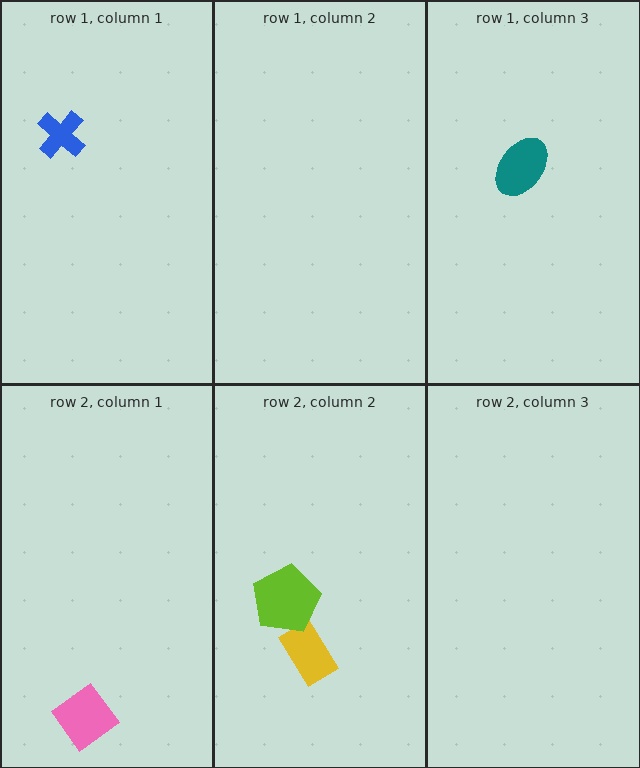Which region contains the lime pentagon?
The row 2, column 2 region.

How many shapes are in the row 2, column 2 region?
2.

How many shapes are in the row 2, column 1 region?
1.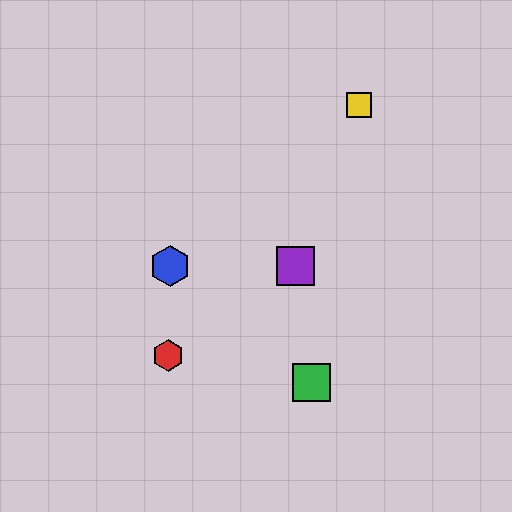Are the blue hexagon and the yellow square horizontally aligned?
No, the blue hexagon is at y≈266 and the yellow square is at y≈105.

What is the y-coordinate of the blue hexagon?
The blue hexagon is at y≈266.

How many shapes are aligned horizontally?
2 shapes (the blue hexagon, the purple square) are aligned horizontally.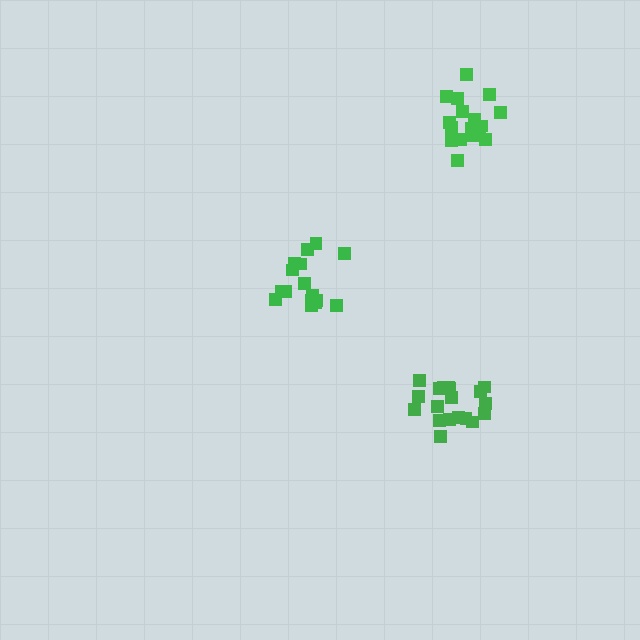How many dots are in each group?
Group 1: 16 dots, Group 2: 19 dots, Group 3: 19 dots (54 total).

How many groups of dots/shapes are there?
There are 3 groups.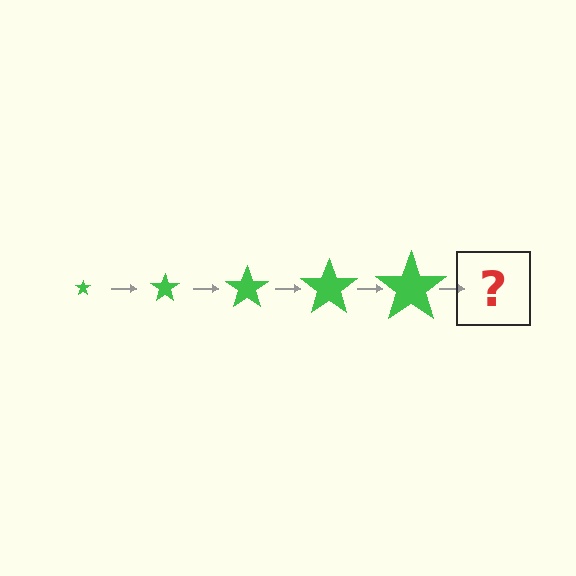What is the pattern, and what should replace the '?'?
The pattern is that the star gets progressively larger each step. The '?' should be a green star, larger than the previous one.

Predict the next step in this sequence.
The next step is a green star, larger than the previous one.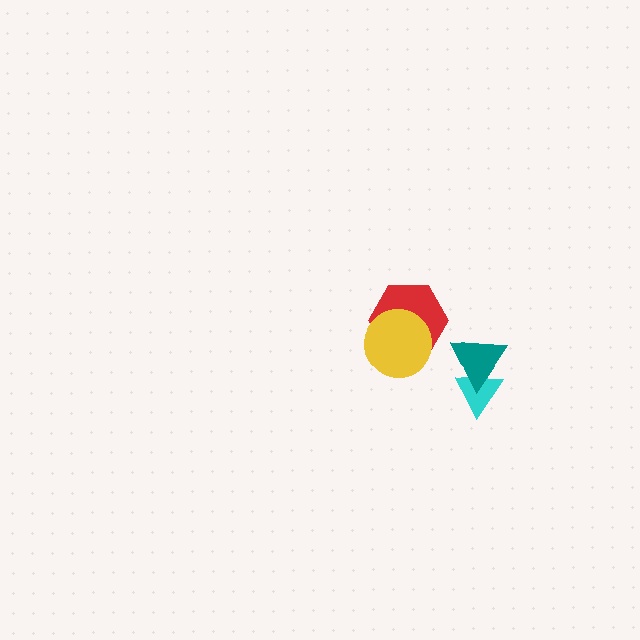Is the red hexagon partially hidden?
Yes, it is partially covered by another shape.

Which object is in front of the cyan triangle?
The teal triangle is in front of the cyan triangle.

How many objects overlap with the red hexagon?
1 object overlaps with the red hexagon.